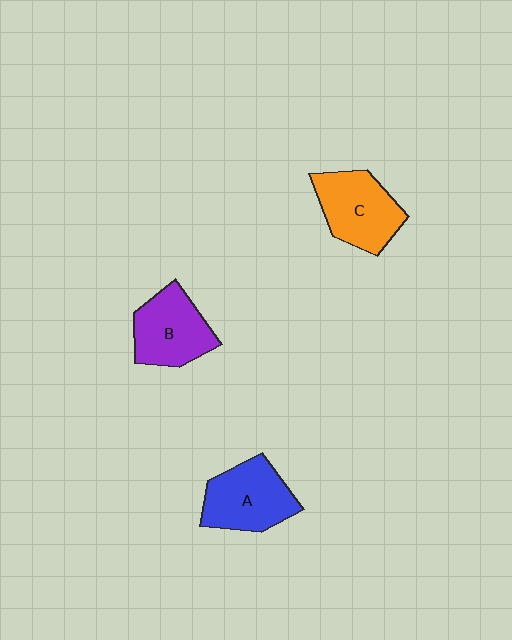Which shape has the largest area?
Shape C (orange).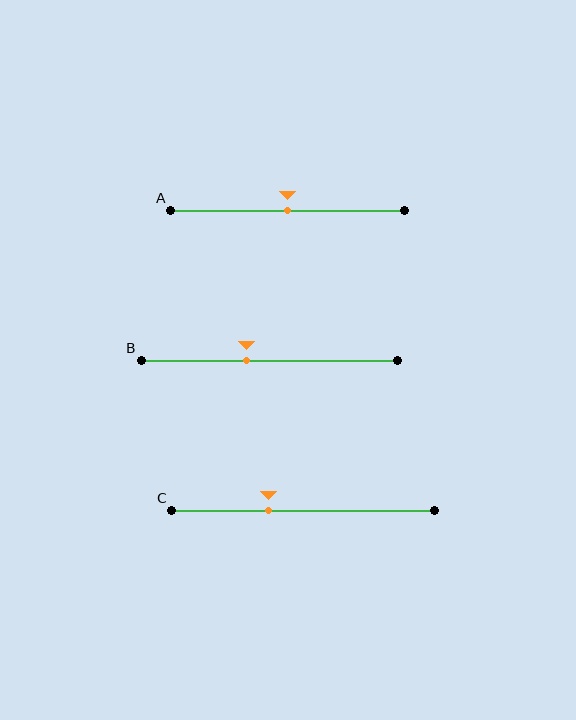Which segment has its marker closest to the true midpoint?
Segment A has its marker closest to the true midpoint.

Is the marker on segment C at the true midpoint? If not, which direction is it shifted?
No, the marker on segment C is shifted to the left by about 13% of the segment length.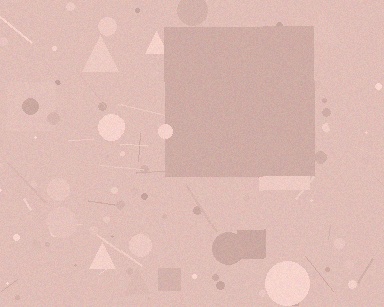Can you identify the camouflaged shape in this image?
The camouflaged shape is a square.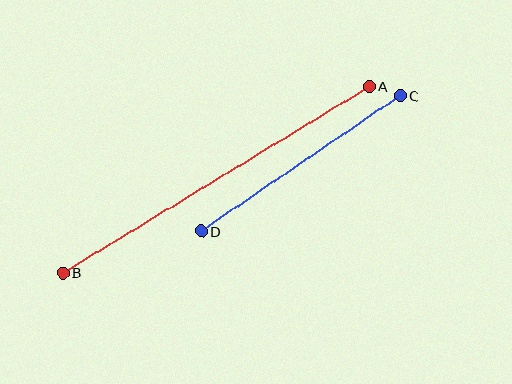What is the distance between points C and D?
The distance is approximately 241 pixels.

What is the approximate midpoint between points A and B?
The midpoint is at approximately (216, 180) pixels.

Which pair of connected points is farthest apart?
Points A and B are farthest apart.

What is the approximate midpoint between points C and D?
The midpoint is at approximately (301, 164) pixels.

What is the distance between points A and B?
The distance is approximately 358 pixels.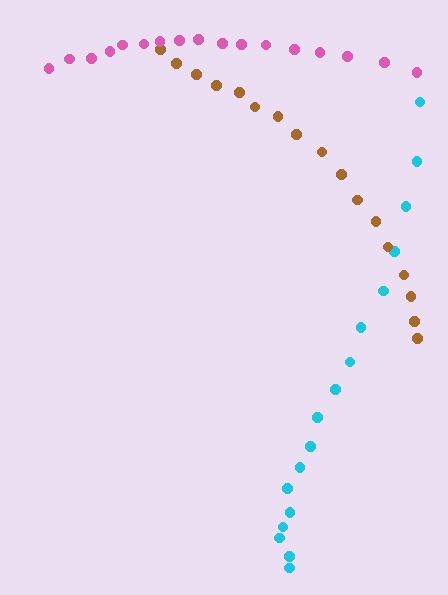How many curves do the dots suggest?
There are 3 distinct paths.